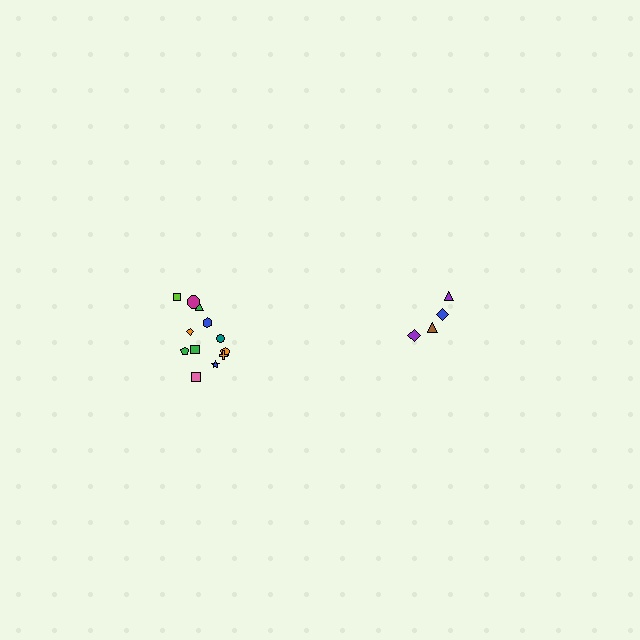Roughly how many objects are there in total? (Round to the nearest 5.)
Roughly 15 objects in total.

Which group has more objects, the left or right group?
The left group.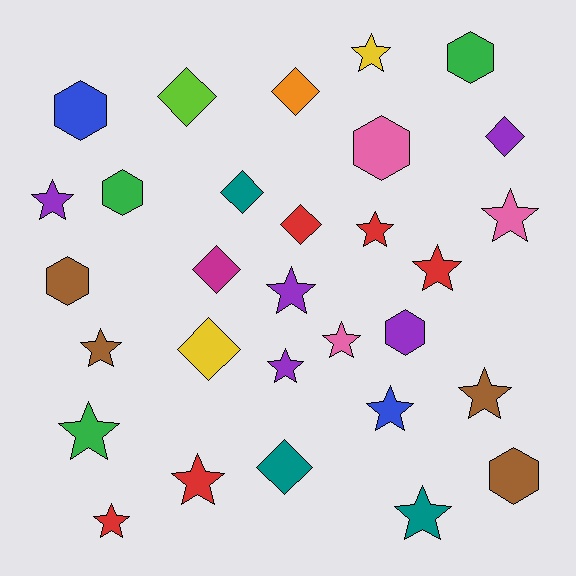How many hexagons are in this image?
There are 7 hexagons.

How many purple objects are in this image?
There are 5 purple objects.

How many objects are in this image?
There are 30 objects.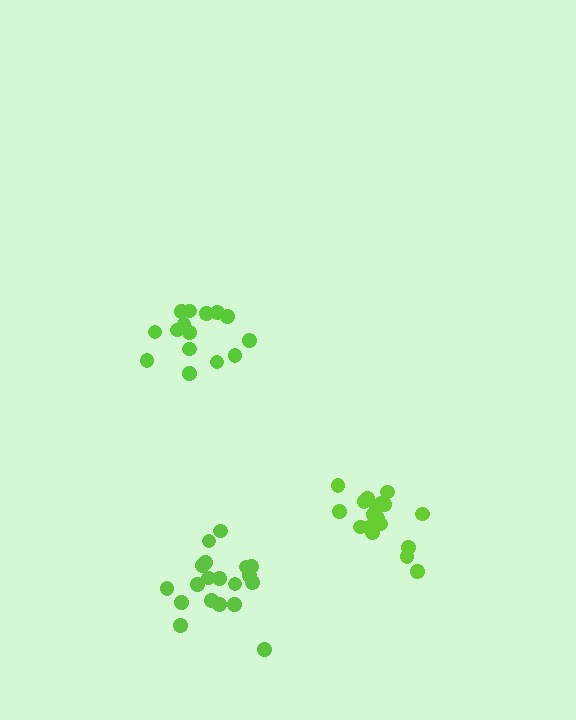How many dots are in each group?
Group 1: 15 dots, Group 2: 19 dots, Group 3: 19 dots (53 total).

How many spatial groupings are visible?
There are 3 spatial groupings.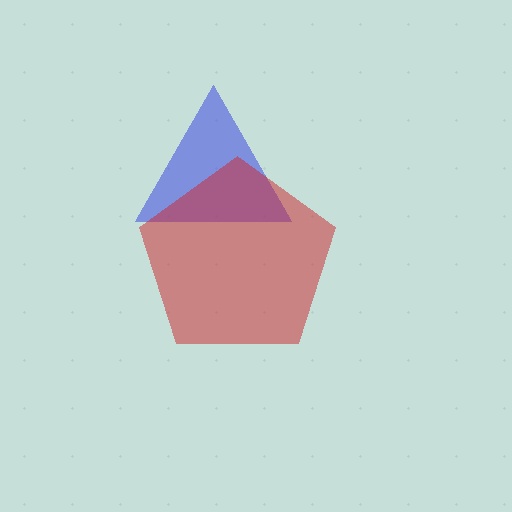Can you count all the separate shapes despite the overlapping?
Yes, there are 2 separate shapes.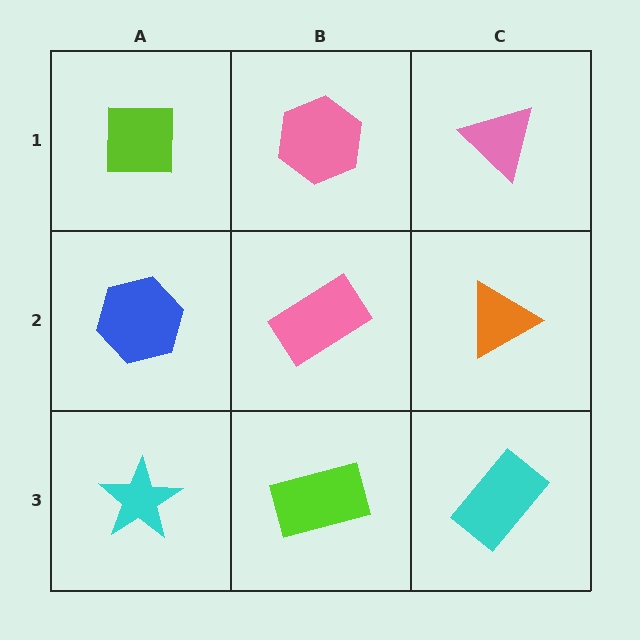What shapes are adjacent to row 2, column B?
A pink hexagon (row 1, column B), a lime rectangle (row 3, column B), a blue hexagon (row 2, column A), an orange triangle (row 2, column C).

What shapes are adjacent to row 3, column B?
A pink rectangle (row 2, column B), a cyan star (row 3, column A), a cyan rectangle (row 3, column C).